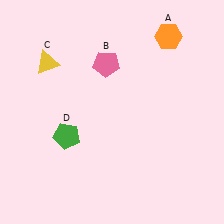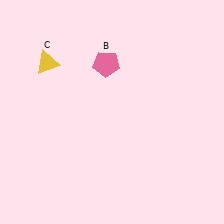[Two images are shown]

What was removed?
The green pentagon (D), the orange hexagon (A) were removed in Image 2.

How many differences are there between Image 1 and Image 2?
There are 2 differences between the two images.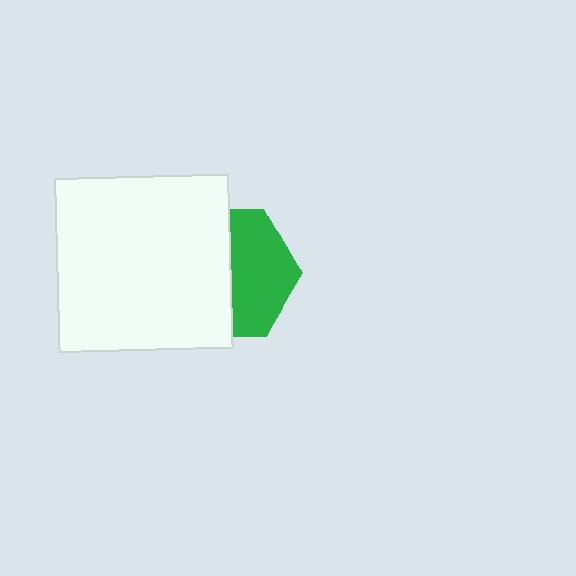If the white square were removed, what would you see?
You would see the complete green hexagon.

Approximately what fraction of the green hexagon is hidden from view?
Roughly 52% of the green hexagon is hidden behind the white square.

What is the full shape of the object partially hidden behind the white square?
The partially hidden object is a green hexagon.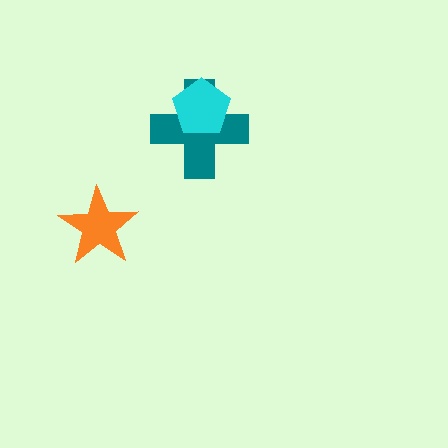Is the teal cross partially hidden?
Yes, it is partially covered by another shape.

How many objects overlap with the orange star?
0 objects overlap with the orange star.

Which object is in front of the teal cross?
The cyan pentagon is in front of the teal cross.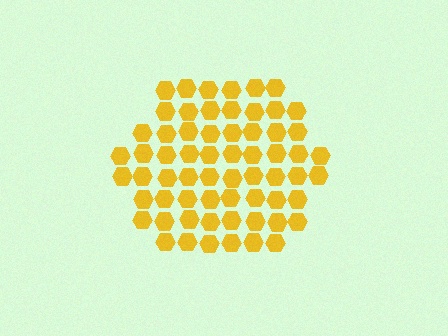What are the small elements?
The small elements are hexagons.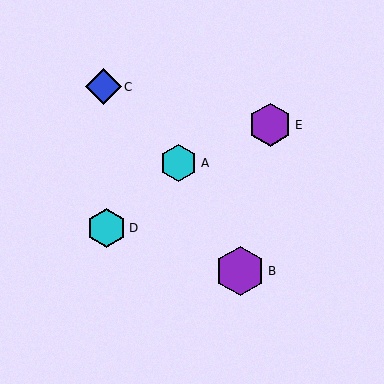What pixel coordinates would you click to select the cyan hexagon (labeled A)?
Click at (179, 163) to select the cyan hexagon A.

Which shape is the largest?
The purple hexagon (labeled B) is the largest.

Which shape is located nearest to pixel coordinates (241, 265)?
The purple hexagon (labeled B) at (240, 271) is nearest to that location.